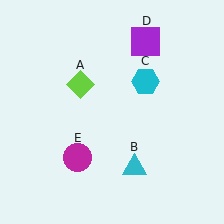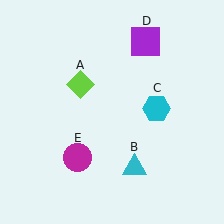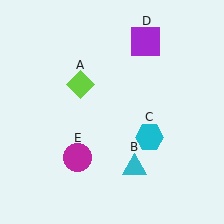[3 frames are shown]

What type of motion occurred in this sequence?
The cyan hexagon (object C) rotated clockwise around the center of the scene.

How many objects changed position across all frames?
1 object changed position: cyan hexagon (object C).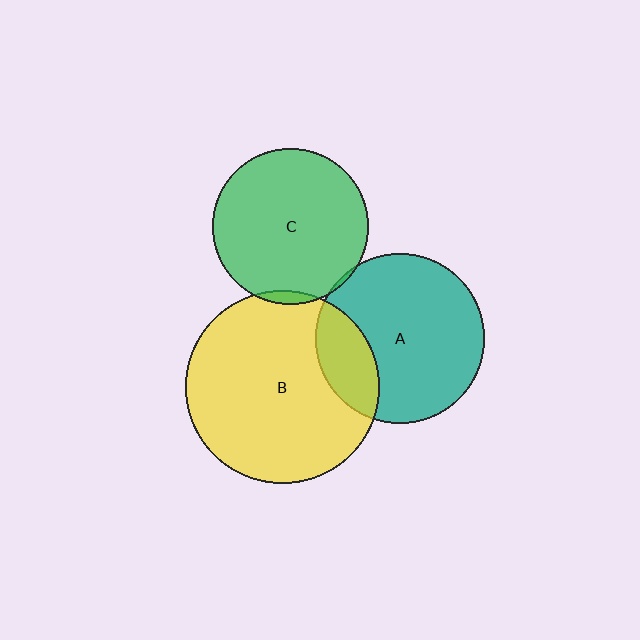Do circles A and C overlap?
Yes.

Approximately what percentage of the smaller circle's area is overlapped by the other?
Approximately 5%.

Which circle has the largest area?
Circle B (yellow).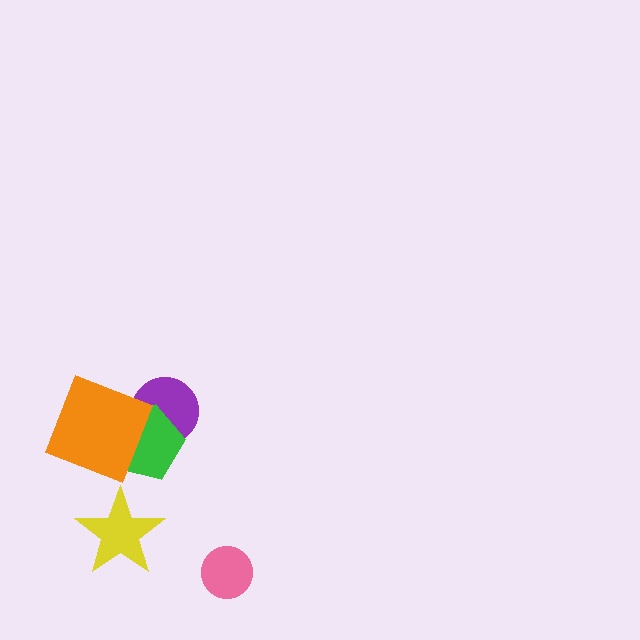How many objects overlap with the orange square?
1 object overlaps with the orange square.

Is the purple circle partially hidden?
Yes, it is partially covered by another shape.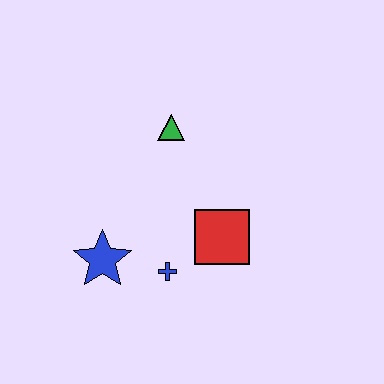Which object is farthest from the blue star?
The green triangle is farthest from the blue star.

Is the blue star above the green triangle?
No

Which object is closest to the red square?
The blue cross is closest to the red square.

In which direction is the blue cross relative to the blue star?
The blue cross is to the right of the blue star.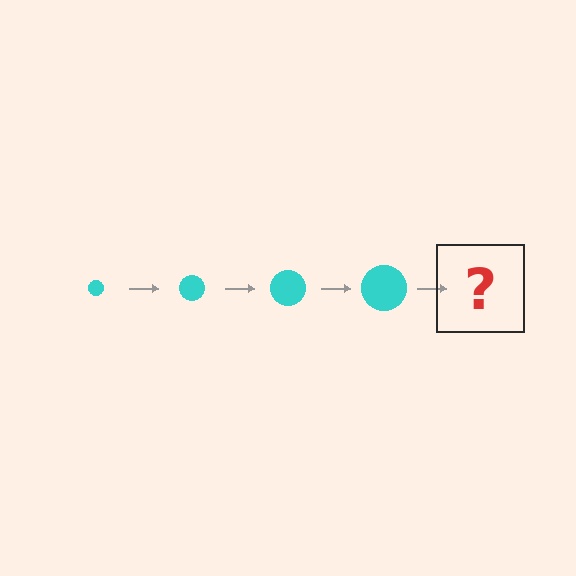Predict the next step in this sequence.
The next step is a cyan circle, larger than the previous one.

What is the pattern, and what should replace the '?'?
The pattern is that the circle gets progressively larger each step. The '?' should be a cyan circle, larger than the previous one.